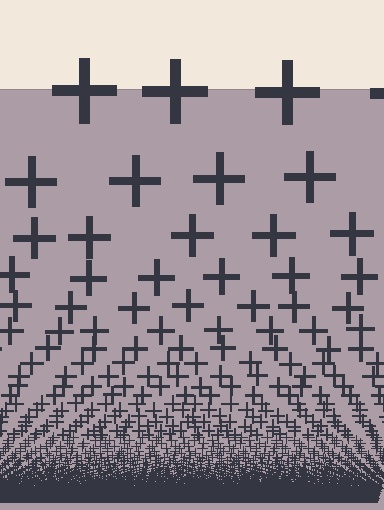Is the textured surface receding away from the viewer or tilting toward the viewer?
The surface appears to tilt toward the viewer. Texture elements get larger and sparser toward the top.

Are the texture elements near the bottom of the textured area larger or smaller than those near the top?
Smaller. The gradient is inverted — elements near the bottom are smaller and denser.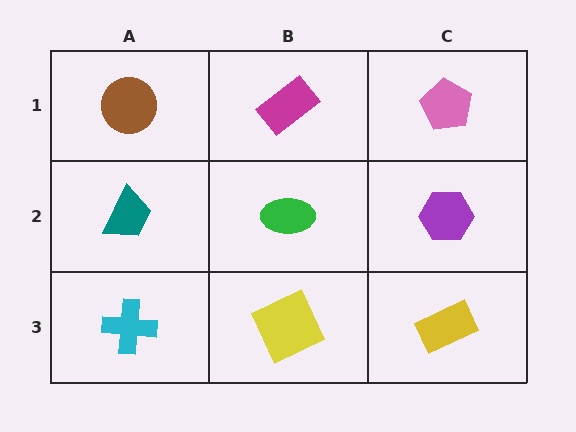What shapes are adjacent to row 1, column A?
A teal trapezoid (row 2, column A), a magenta rectangle (row 1, column B).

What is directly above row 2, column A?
A brown circle.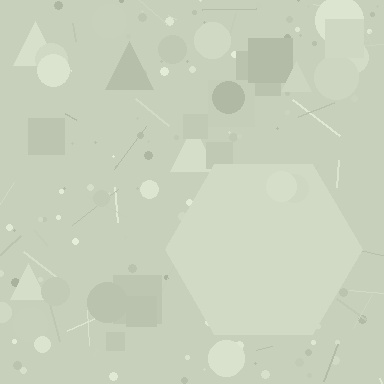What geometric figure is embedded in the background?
A hexagon is embedded in the background.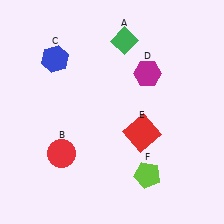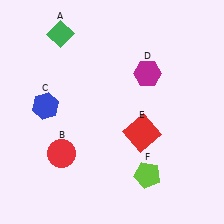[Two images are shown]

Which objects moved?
The objects that moved are: the green diamond (A), the blue hexagon (C).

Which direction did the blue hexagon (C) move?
The blue hexagon (C) moved down.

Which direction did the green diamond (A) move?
The green diamond (A) moved left.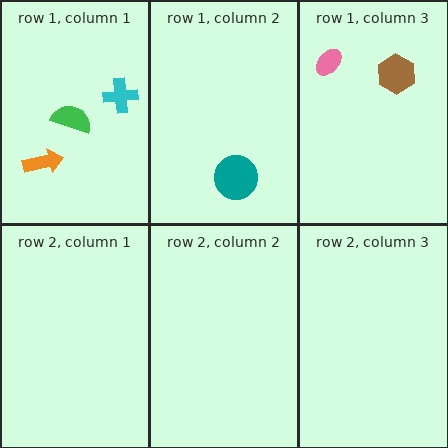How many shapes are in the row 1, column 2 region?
1.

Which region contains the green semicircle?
The row 1, column 1 region.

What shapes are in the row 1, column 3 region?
The brown hexagon, the pink ellipse.